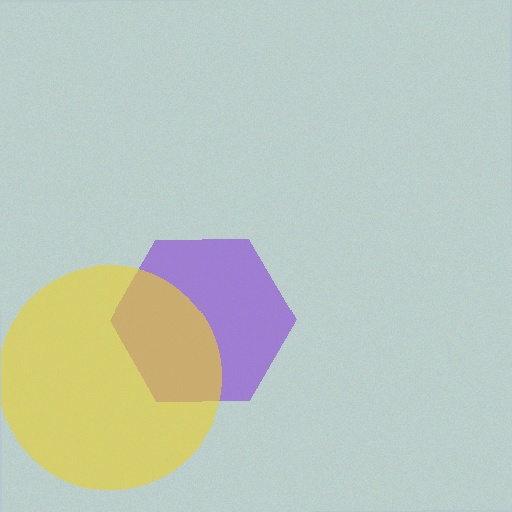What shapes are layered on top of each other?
The layered shapes are: a purple hexagon, a yellow circle.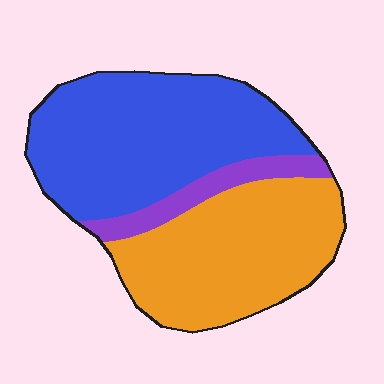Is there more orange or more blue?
Blue.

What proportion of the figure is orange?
Orange covers about 40% of the figure.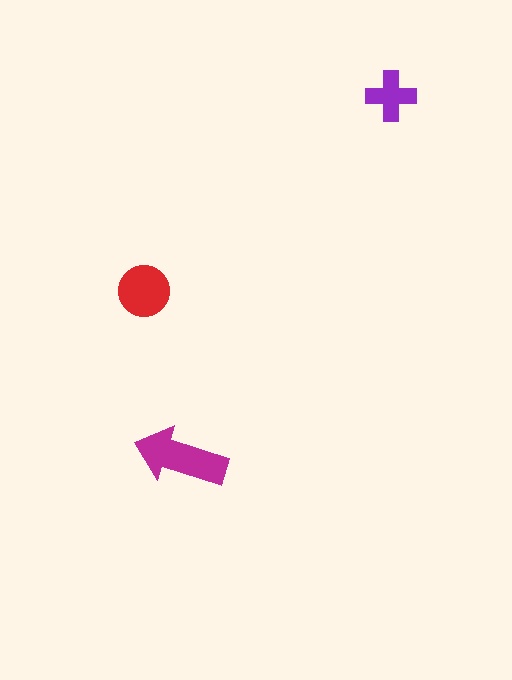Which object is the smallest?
The purple cross.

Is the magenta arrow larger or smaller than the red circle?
Larger.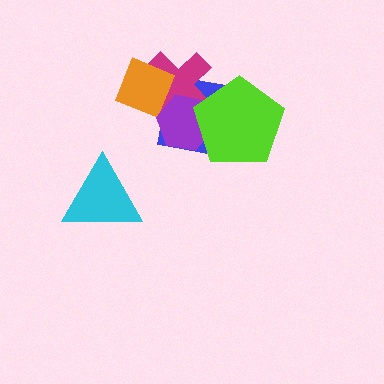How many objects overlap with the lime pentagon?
3 objects overlap with the lime pentagon.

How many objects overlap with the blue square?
4 objects overlap with the blue square.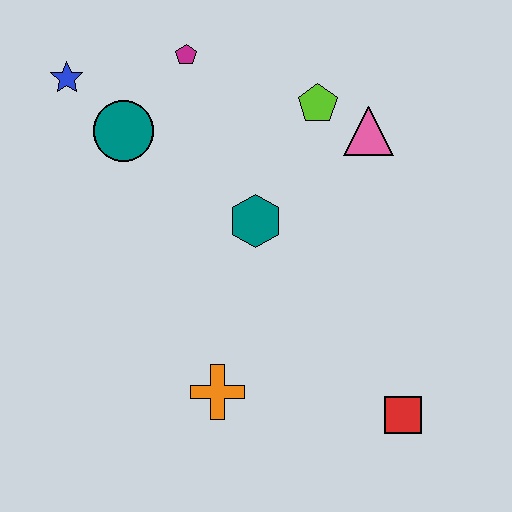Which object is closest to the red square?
The orange cross is closest to the red square.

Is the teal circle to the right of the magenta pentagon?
No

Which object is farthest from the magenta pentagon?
The red square is farthest from the magenta pentagon.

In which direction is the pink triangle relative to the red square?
The pink triangle is above the red square.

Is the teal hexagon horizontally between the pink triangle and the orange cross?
Yes